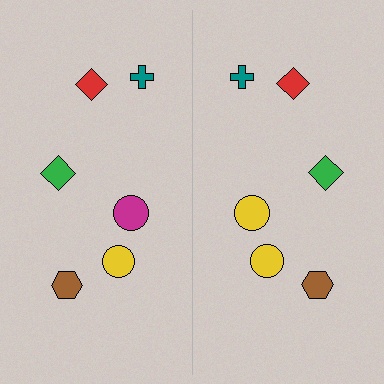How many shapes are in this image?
There are 12 shapes in this image.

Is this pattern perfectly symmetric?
No, the pattern is not perfectly symmetric. The yellow circle on the right side breaks the symmetry — its mirror counterpart is magenta.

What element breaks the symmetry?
The yellow circle on the right side breaks the symmetry — its mirror counterpart is magenta.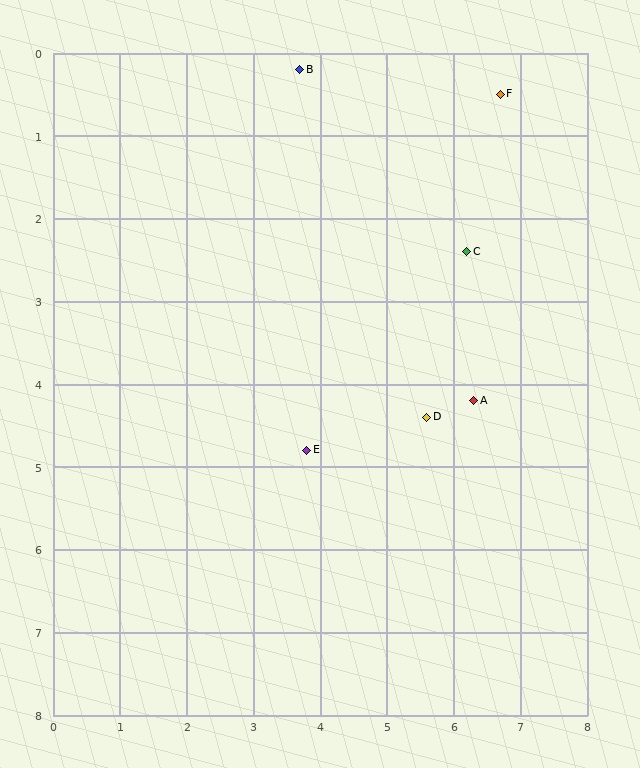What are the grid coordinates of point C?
Point C is at approximately (6.2, 2.4).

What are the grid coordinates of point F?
Point F is at approximately (6.7, 0.5).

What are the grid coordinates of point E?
Point E is at approximately (3.8, 4.8).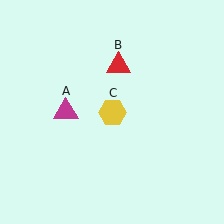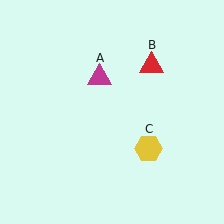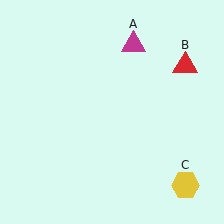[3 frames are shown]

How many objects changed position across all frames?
3 objects changed position: magenta triangle (object A), red triangle (object B), yellow hexagon (object C).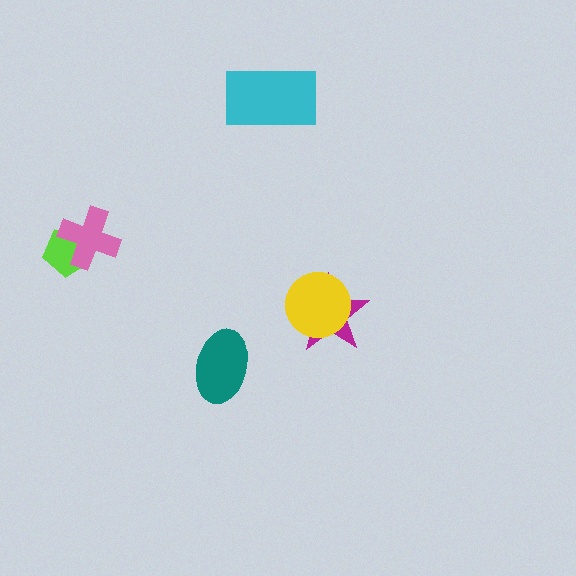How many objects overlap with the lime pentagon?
1 object overlaps with the lime pentagon.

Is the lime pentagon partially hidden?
Yes, it is partially covered by another shape.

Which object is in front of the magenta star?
The yellow circle is in front of the magenta star.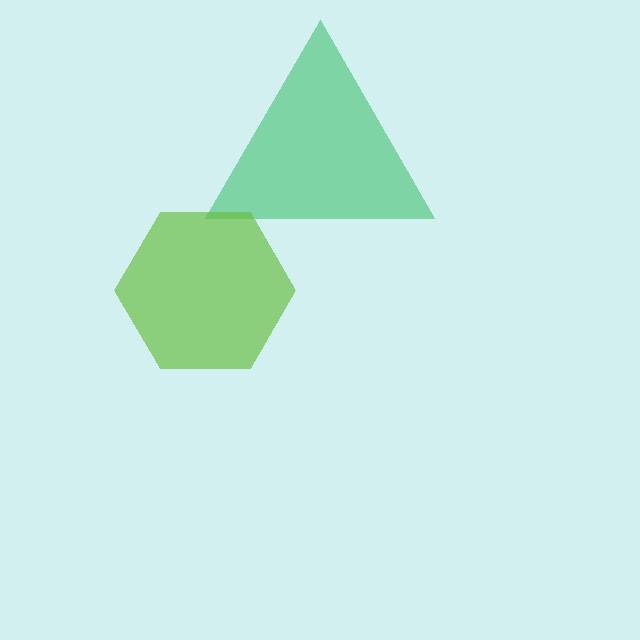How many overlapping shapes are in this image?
There are 2 overlapping shapes in the image.